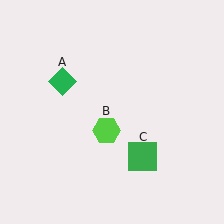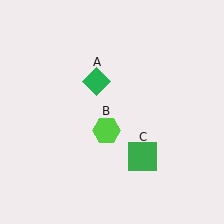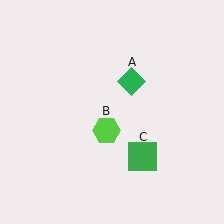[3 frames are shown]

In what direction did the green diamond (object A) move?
The green diamond (object A) moved right.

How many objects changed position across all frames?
1 object changed position: green diamond (object A).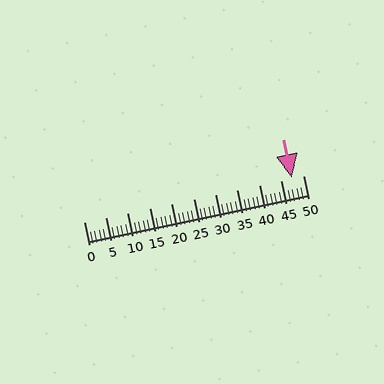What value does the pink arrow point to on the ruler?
The pink arrow points to approximately 47.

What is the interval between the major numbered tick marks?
The major tick marks are spaced 5 units apart.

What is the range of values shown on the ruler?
The ruler shows values from 0 to 50.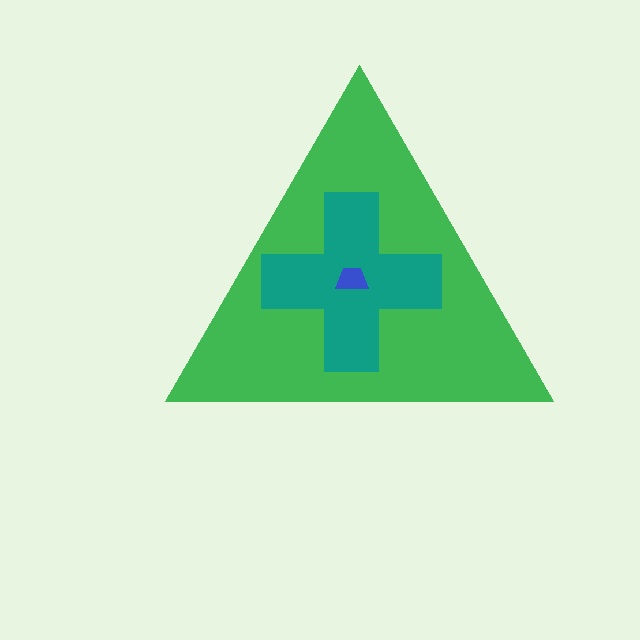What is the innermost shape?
The blue trapezoid.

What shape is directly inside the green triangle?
The teal cross.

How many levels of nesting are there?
3.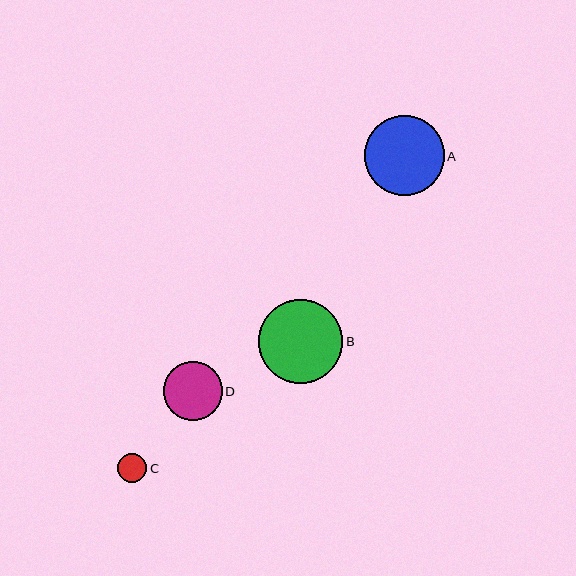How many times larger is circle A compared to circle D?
Circle A is approximately 1.4 times the size of circle D.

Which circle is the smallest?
Circle C is the smallest with a size of approximately 29 pixels.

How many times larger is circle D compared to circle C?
Circle D is approximately 2.0 times the size of circle C.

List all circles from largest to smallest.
From largest to smallest: B, A, D, C.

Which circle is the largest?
Circle B is the largest with a size of approximately 84 pixels.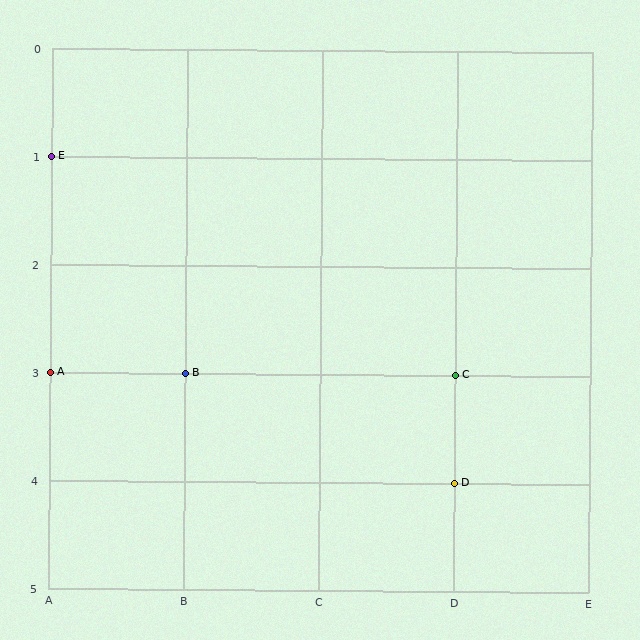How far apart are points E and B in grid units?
Points E and B are 1 column and 2 rows apart (about 2.2 grid units diagonally).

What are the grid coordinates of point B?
Point B is at grid coordinates (B, 3).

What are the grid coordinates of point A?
Point A is at grid coordinates (A, 3).